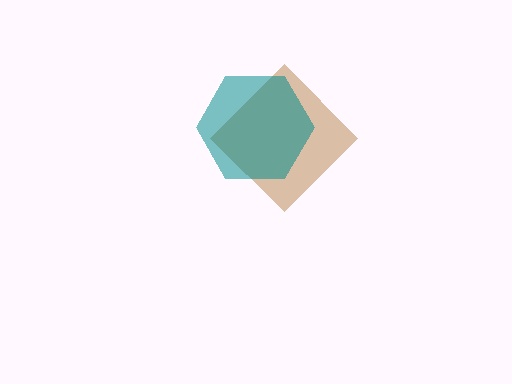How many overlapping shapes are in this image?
There are 2 overlapping shapes in the image.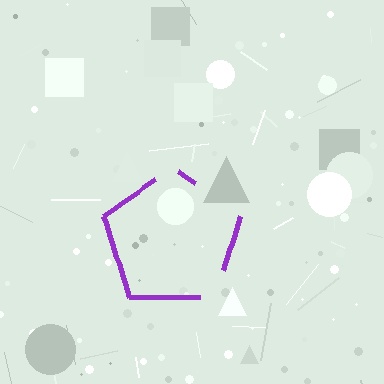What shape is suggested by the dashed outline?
The dashed outline suggests a pentagon.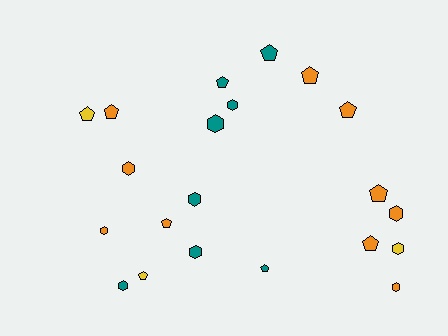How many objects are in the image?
There are 21 objects.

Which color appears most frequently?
Orange, with 10 objects.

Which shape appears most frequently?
Pentagon, with 11 objects.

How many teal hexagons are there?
There are 5 teal hexagons.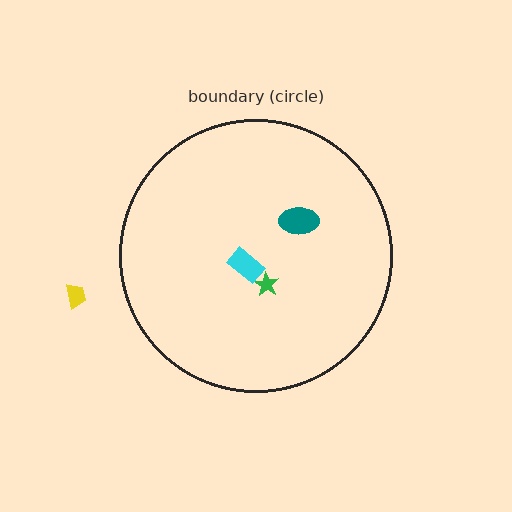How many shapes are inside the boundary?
3 inside, 1 outside.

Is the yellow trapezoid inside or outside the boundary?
Outside.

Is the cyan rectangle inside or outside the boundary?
Inside.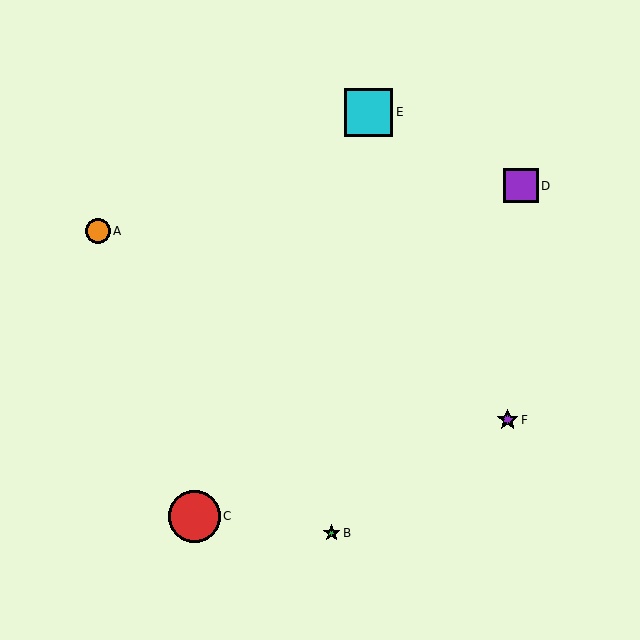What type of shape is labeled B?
Shape B is a green star.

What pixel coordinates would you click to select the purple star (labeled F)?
Click at (508, 420) to select the purple star F.